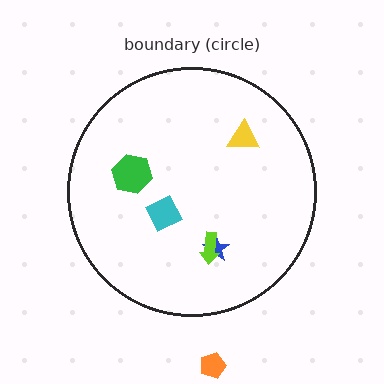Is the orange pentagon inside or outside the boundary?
Outside.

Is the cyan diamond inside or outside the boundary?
Inside.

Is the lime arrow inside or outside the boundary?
Inside.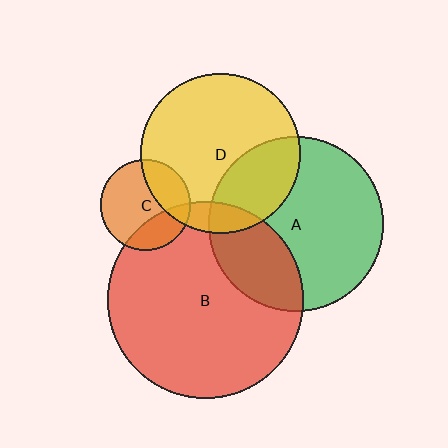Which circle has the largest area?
Circle B (red).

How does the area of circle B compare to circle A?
Approximately 1.3 times.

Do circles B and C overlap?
Yes.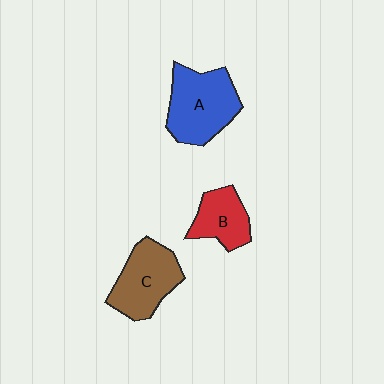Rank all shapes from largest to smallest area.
From largest to smallest: A (blue), C (brown), B (red).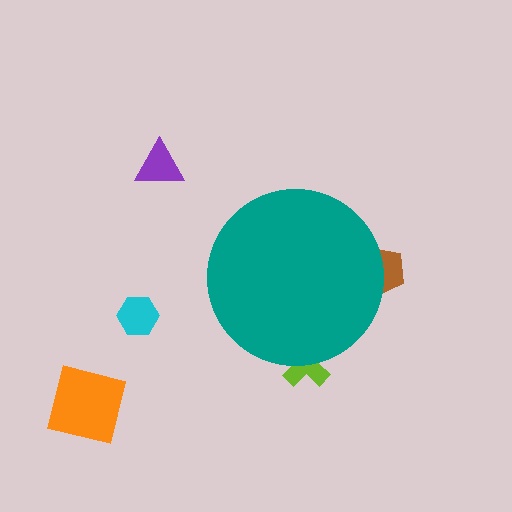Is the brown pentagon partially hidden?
Yes, the brown pentagon is partially hidden behind the teal circle.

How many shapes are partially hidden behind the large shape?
2 shapes are partially hidden.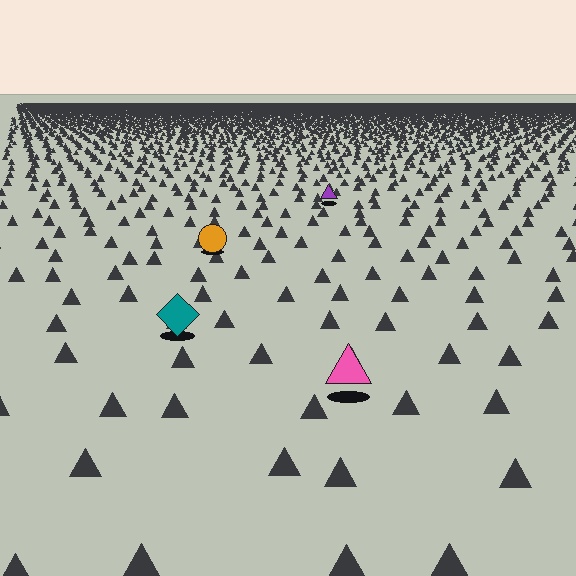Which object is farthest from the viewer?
The purple triangle is farthest from the viewer. It appears smaller and the ground texture around it is denser.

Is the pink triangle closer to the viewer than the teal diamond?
Yes. The pink triangle is closer — you can tell from the texture gradient: the ground texture is coarser near it.